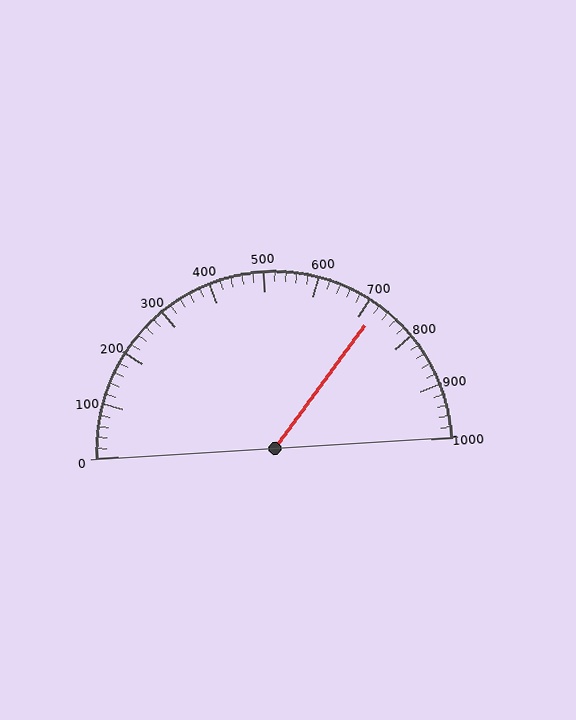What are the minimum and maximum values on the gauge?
The gauge ranges from 0 to 1000.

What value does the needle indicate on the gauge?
The needle indicates approximately 720.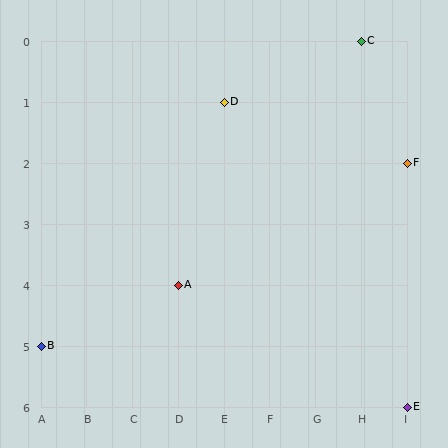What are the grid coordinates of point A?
Point A is at grid coordinates (D, 4).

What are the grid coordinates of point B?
Point B is at grid coordinates (A, 5).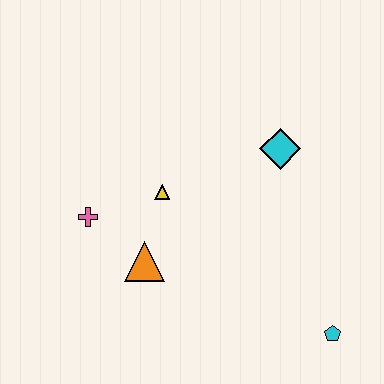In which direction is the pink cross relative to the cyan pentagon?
The pink cross is to the left of the cyan pentagon.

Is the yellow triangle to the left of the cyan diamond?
Yes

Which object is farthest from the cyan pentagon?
The pink cross is farthest from the cyan pentagon.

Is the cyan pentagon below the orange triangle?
Yes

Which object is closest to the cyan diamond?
The yellow triangle is closest to the cyan diamond.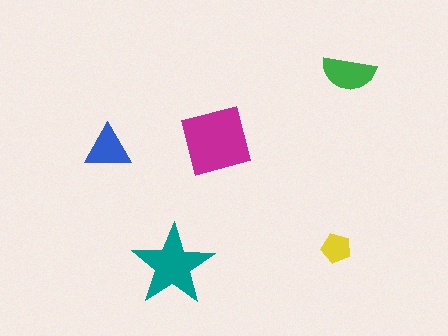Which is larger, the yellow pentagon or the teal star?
The teal star.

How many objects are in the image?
There are 5 objects in the image.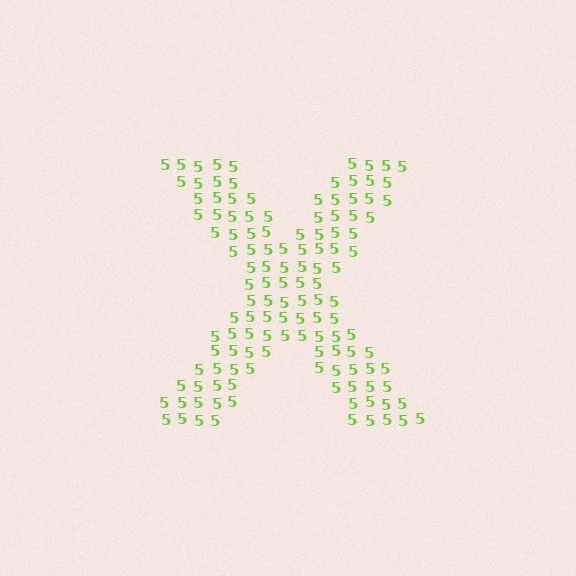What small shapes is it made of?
It is made of small digit 5's.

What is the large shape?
The large shape is the letter X.